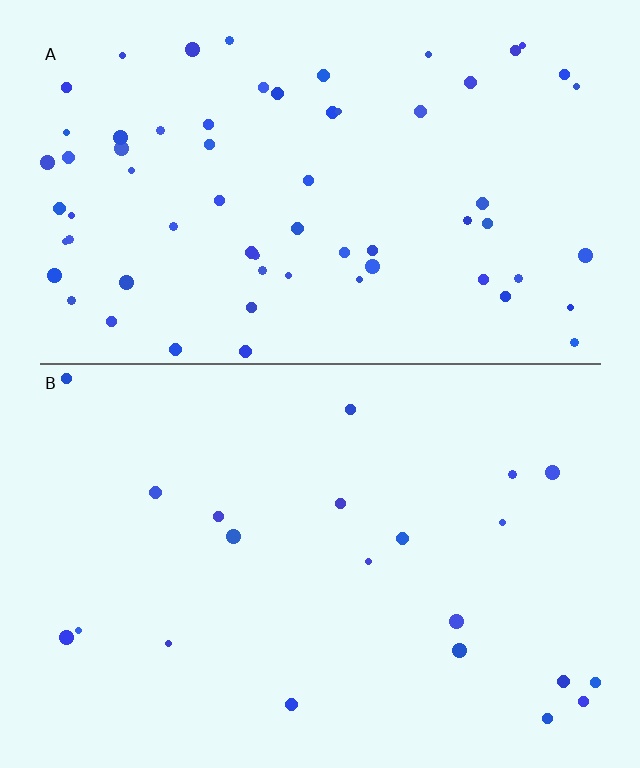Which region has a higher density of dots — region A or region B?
A (the top).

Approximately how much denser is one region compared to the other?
Approximately 3.1× — region A over region B.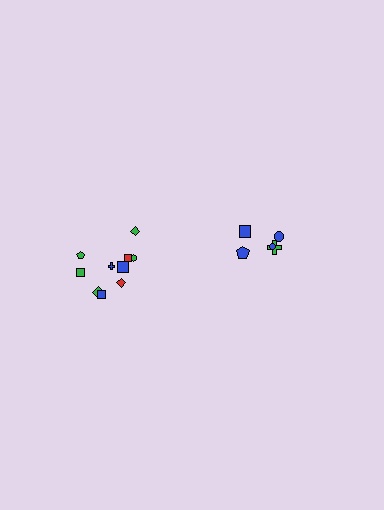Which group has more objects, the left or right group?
The left group.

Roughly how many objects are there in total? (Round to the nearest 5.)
Roughly 15 objects in total.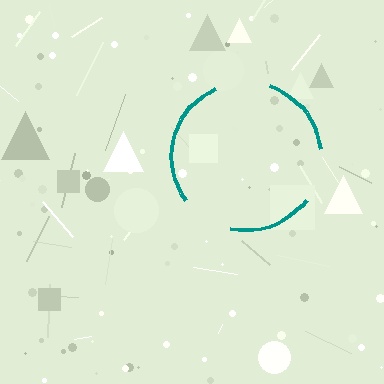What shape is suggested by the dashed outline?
The dashed outline suggests a circle.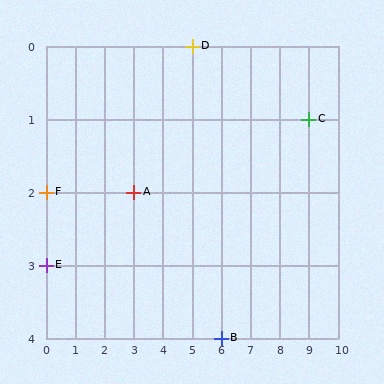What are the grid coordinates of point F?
Point F is at grid coordinates (0, 2).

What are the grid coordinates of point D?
Point D is at grid coordinates (5, 0).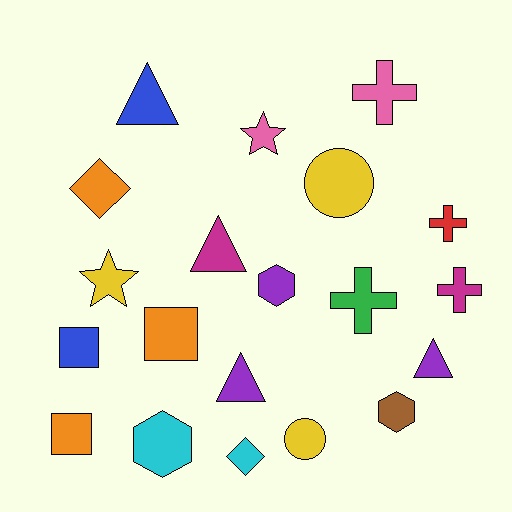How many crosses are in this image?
There are 4 crosses.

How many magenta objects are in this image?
There are 2 magenta objects.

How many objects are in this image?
There are 20 objects.